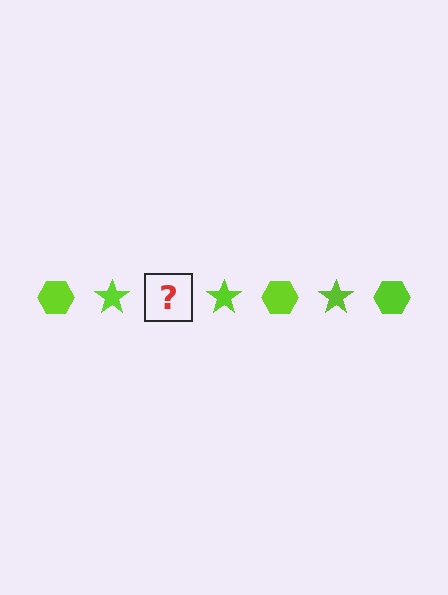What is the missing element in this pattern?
The missing element is a lime hexagon.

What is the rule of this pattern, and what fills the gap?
The rule is that the pattern cycles through hexagon, star shapes in lime. The gap should be filled with a lime hexagon.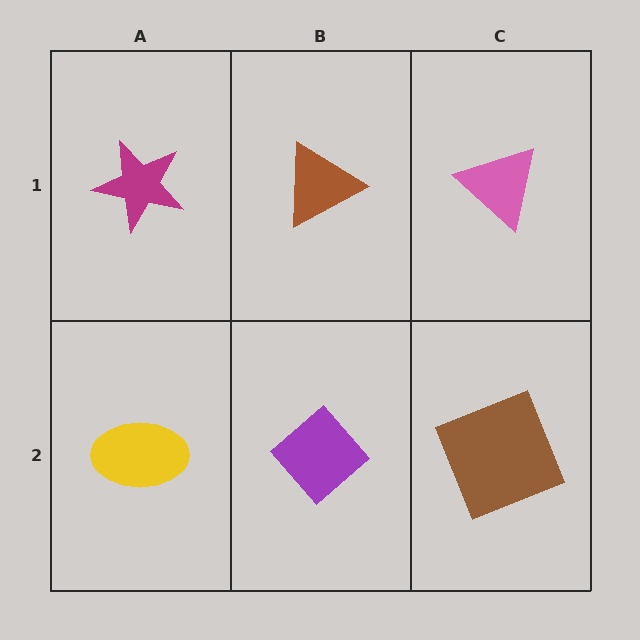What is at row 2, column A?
A yellow ellipse.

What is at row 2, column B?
A purple diamond.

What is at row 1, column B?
A brown triangle.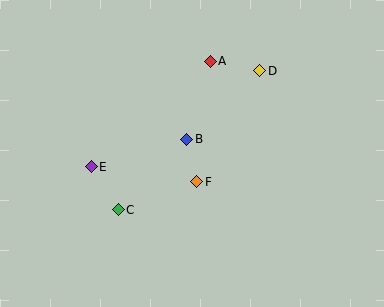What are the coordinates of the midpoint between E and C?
The midpoint between E and C is at (105, 188).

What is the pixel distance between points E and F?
The distance between E and F is 107 pixels.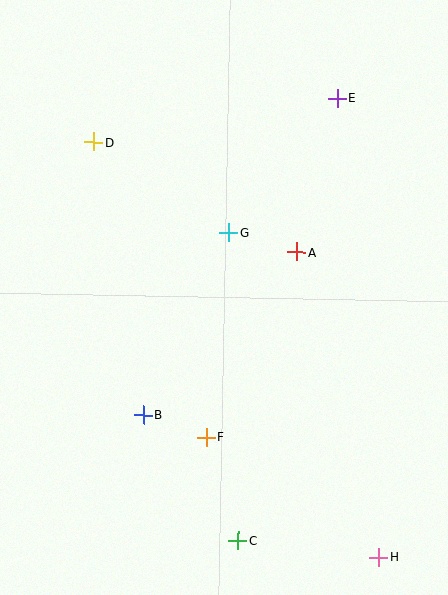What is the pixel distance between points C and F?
The distance between C and F is 108 pixels.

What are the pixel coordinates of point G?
Point G is at (229, 233).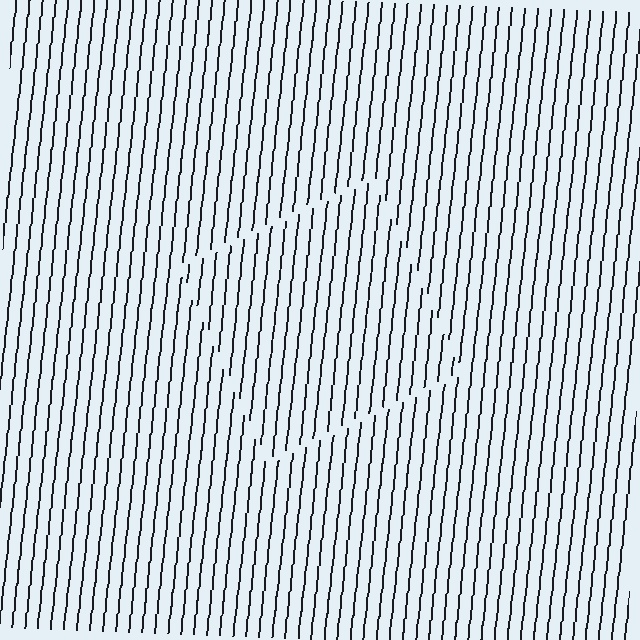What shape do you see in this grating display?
An illusory square. The interior of the shape contains the same grating, shifted by half a period — the contour is defined by the phase discontinuity where line-ends from the inner and outer gratings abut.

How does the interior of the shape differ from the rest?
The interior of the shape contains the same grating, shifted by half a period — the contour is defined by the phase discontinuity where line-ends from the inner and outer gratings abut.